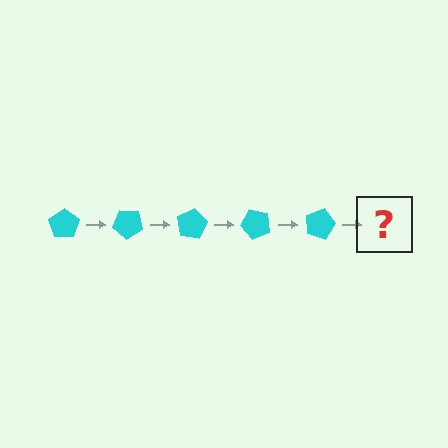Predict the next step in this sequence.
The next step is a cyan pentagon rotated 200 degrees.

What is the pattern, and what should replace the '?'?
The pattern is that the pentagon rotates 40 degrees each step. The '?' should be a cyan pentagon rotated 200 degrees.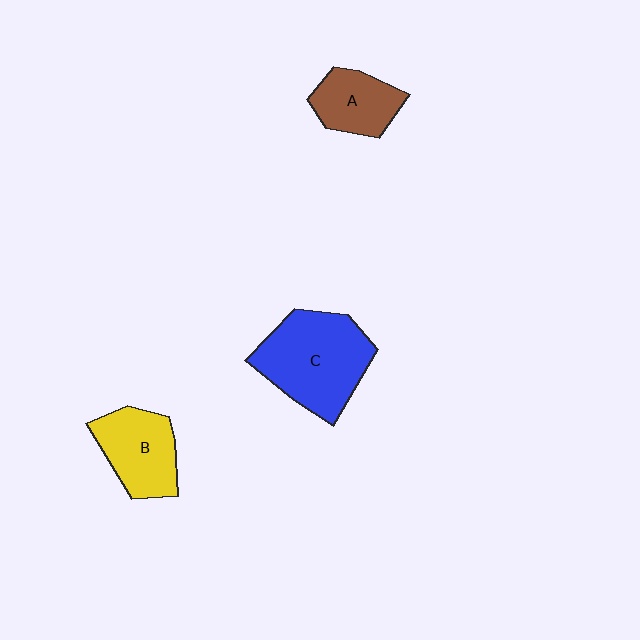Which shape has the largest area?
Shape C (blue).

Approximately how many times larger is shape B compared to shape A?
Approximately 1.3 times.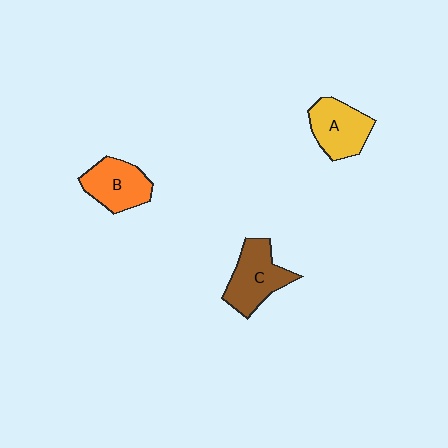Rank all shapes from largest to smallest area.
From largest to smallest: C (brown), A (yellow), B (orange).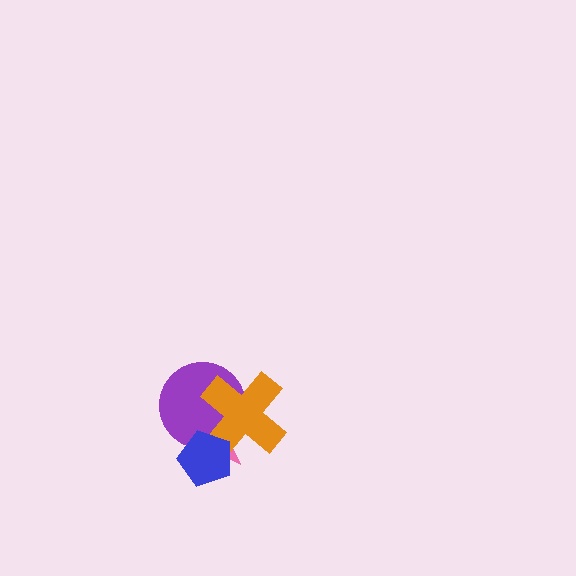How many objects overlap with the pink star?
3 objects overlap with the pink star.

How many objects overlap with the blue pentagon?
3 objects overlap with the blue pentagon.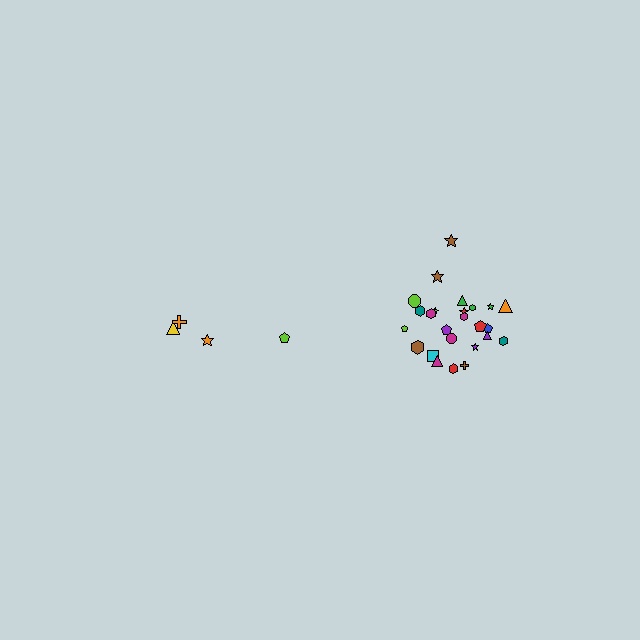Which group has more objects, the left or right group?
The right group.